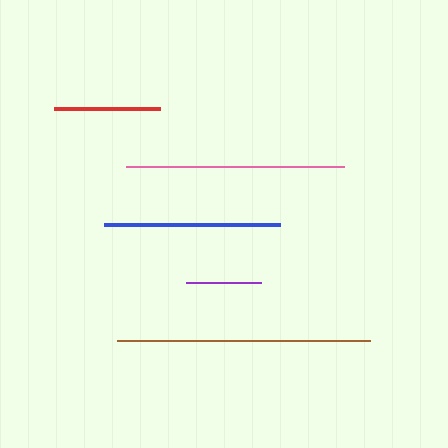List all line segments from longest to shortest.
From longest to shortest: brown, pink, blue, red, purple.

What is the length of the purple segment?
The purple segment is approximately 75 pixels long.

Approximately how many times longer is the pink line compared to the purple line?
The pink line is approximately 2.9 times the length of the purple line.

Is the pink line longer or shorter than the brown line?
The brown line is longer than the pink line.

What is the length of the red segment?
The red segment is approximately 106 pixels long.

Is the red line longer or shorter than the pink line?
The pink line is longer than the red line.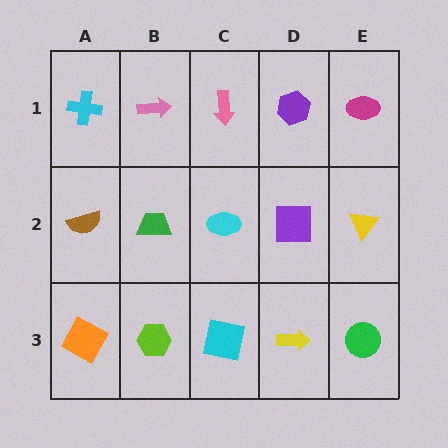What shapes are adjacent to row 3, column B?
A green trapezoid (row 2, column B), an orange square (row 3, column A), a cyan square (row 3, column C).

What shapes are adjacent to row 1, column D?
A purple square (row 2, column D), a pink arrow (row 1, column C), a magenta ellipse (row 1, column E).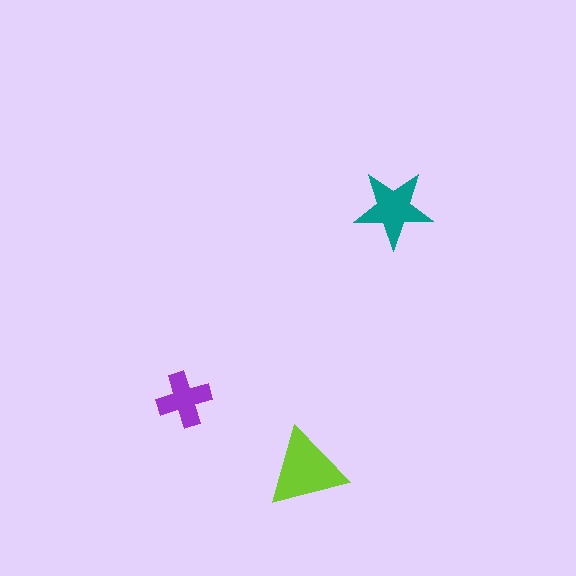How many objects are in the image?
There are 3 objects in the image.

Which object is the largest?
The lime triangle.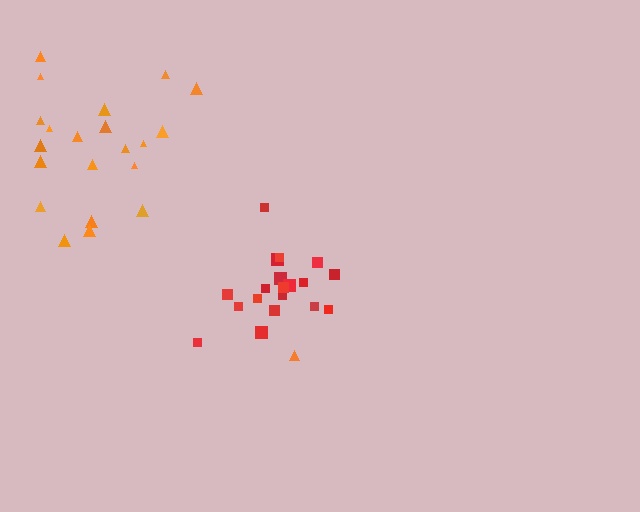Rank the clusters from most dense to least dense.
red, orange.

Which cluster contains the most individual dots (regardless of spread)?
Orange (23).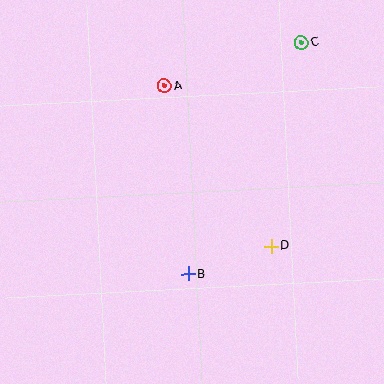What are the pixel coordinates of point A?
Point A is at (164, 86).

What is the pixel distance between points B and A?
The distance between B and A is 189 pixels.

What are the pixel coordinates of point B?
Point B is at (188, 274).